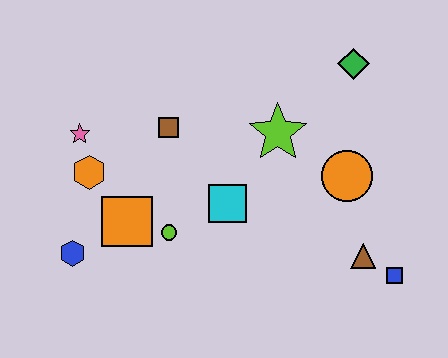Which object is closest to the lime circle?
The orange square is closest to the lime circle.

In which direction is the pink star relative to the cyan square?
The pink star is to the left of the cyan square.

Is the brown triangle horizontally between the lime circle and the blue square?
Yes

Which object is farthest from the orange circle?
The blue hexagon is farthest from the orange circle.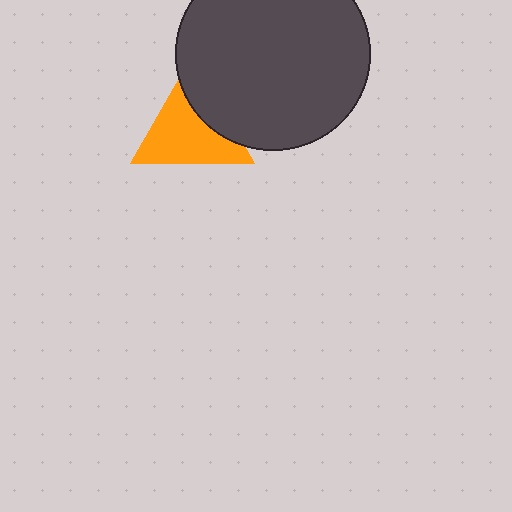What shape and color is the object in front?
The object in front is a dark gray circle.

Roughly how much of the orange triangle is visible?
Most of it is visible (roughly 69%).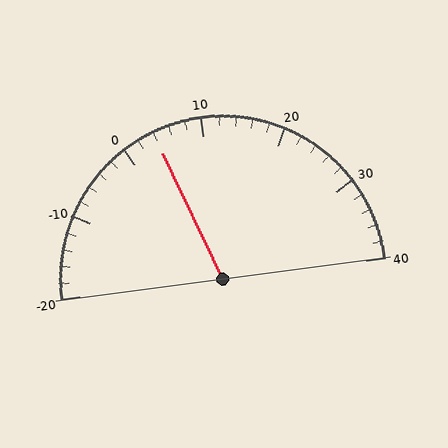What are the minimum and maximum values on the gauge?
The gauge ranges from -20 to 40.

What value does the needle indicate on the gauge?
The needle indicates approximately 4.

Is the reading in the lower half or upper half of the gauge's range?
The reading is in the lower half of the range (-20 to 40).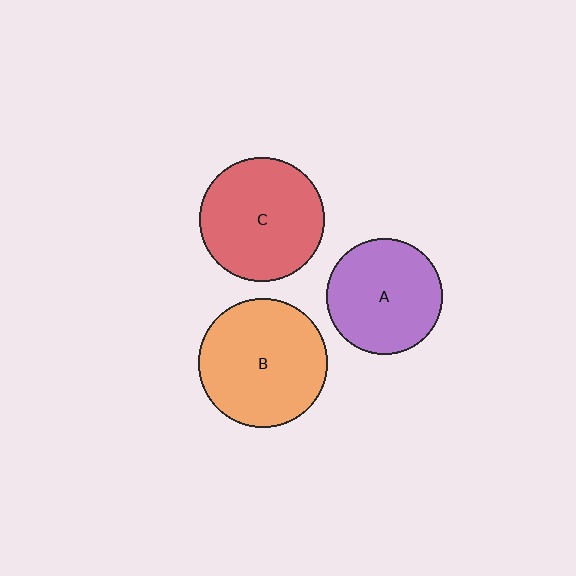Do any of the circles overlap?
No, none of the circles overlap.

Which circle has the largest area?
Circle B (orange).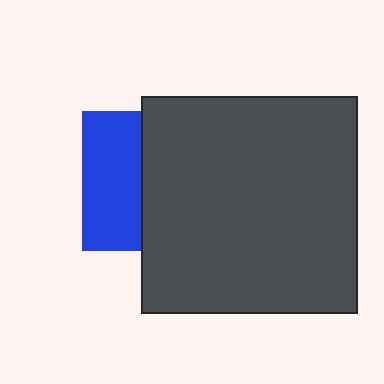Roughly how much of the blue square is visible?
A small part of it is visible (roughly 43%).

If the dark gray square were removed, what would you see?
You would see the complete blue square.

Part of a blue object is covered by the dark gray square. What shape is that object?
It is a square.